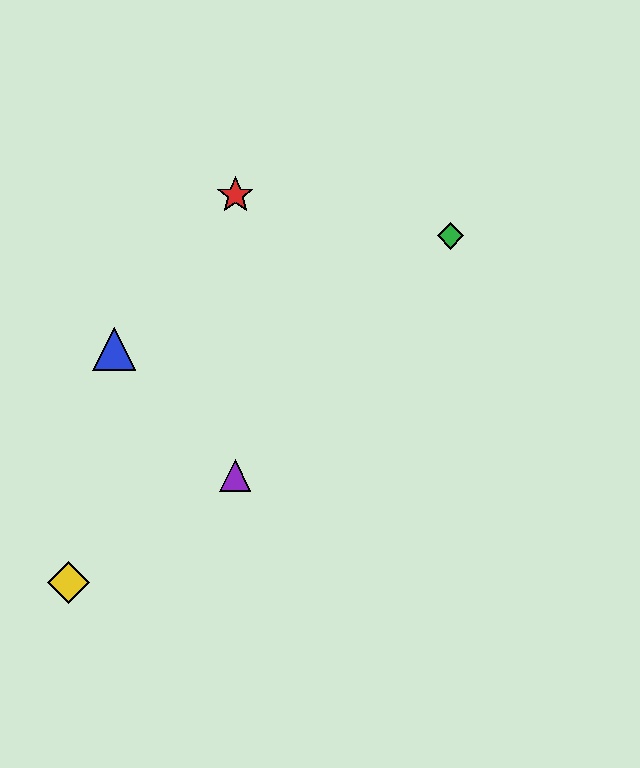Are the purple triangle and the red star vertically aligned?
Yes, both are at x≈235.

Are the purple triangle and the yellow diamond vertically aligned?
No, the purple triangle is at x≈235 and the yellow diamond is at x≈68.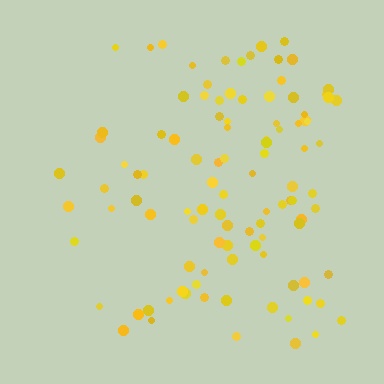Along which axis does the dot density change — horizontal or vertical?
Horizontal.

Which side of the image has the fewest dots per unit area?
The left.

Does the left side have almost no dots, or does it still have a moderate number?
Still a moderate number, just noticeably fewer than the right.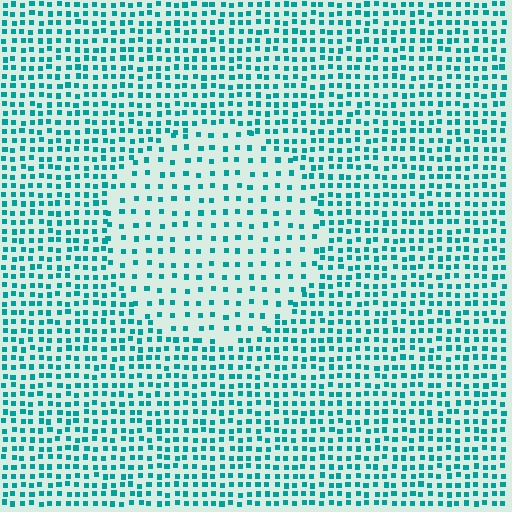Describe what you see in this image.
The image contains small teal elements arranged at two different densities. A circle-shaped region is visible where the elements are less densely packed than the surrounding area.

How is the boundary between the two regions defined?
The boundary is defined by a change in element density (approximately 2.0x ratio). All elements are the same color, size, and shape.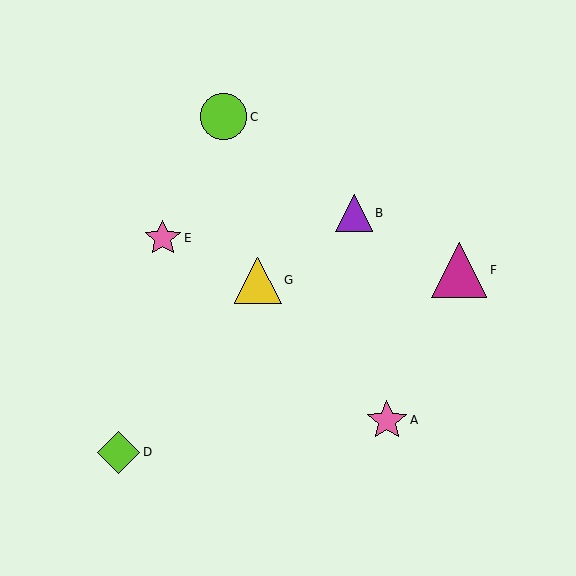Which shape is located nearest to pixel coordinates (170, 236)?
The pink star (labeled E) at (163, 238) is nearest to that location.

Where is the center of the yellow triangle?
The center of the yellow triangle is at (258, 280).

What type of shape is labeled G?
Shape G is a yellow triangle.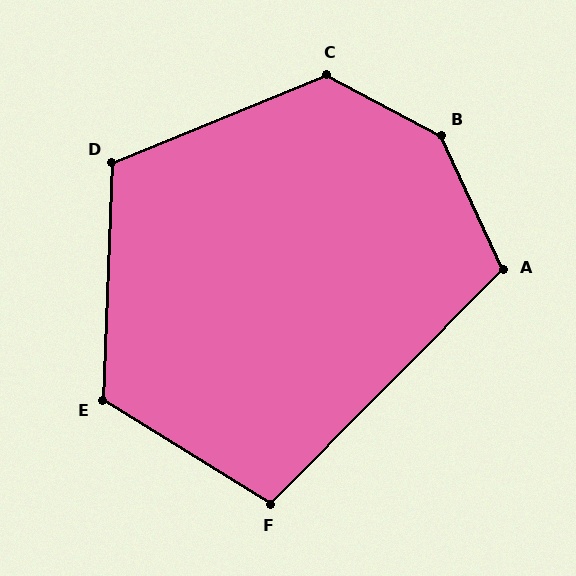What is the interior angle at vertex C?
Approximately 130 degrees (obtuse).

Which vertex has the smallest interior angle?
F, at approximately 103 degrees.